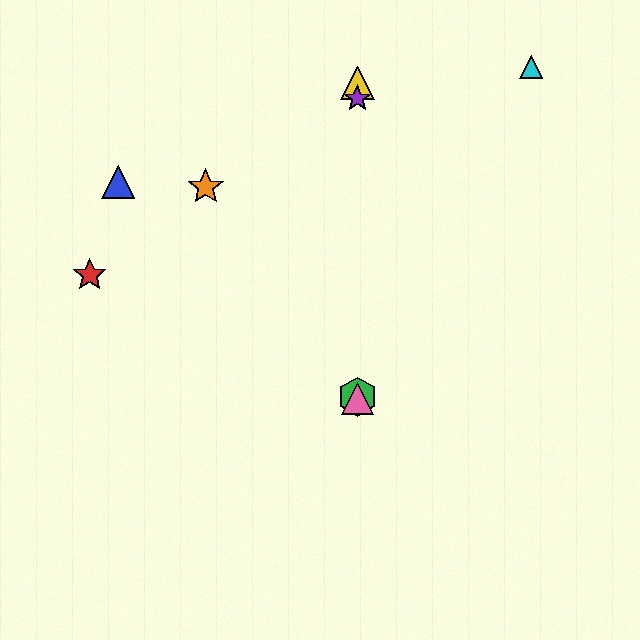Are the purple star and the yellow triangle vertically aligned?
Yes, both are at x≈357.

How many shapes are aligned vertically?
4 shapes (the green hexagon, the yellow triangle, the purple star, the pink triangle) are aligned vertically.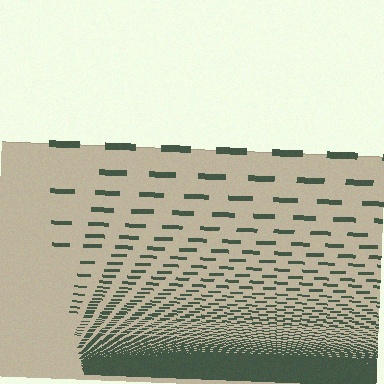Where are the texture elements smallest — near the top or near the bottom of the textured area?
Near the bottom.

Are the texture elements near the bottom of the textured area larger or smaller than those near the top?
Smaller. The gradient is inverted — elements near the bottom are smaller and denser.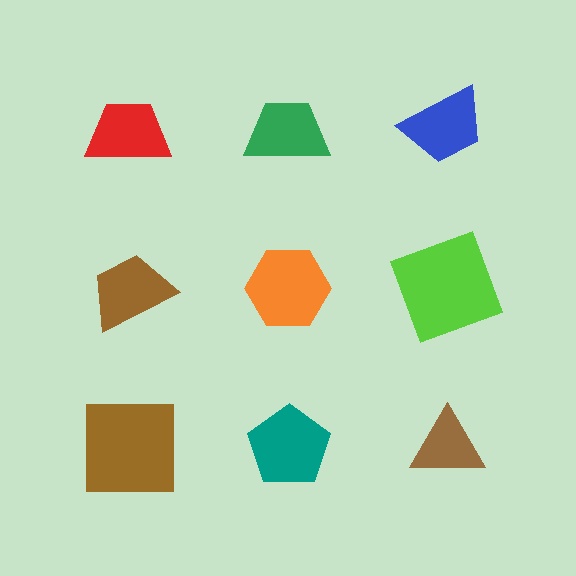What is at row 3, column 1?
A brown square.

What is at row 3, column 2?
A teal pentagon.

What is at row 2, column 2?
An orange hexagon.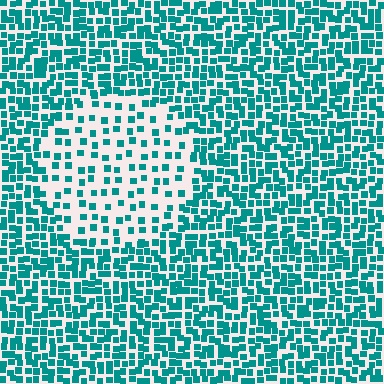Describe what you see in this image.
The image contains small teal elements arranged at two different densities. A circle-shaped region is visible where the elements are less densely packed than the surrounding area.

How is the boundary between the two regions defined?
The boundary is defined by a change in element density (approximately 2.4x ratio). All elements are the same color, size, and shape.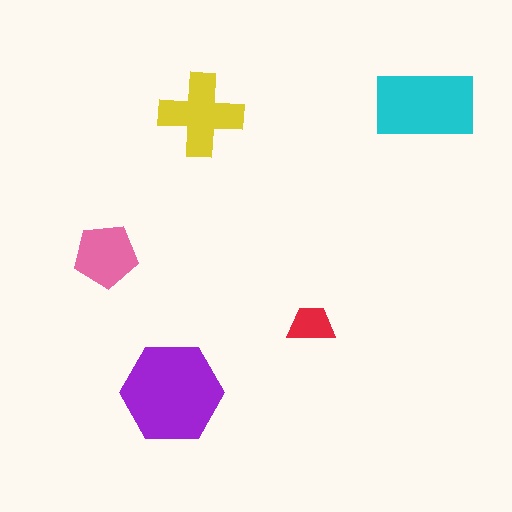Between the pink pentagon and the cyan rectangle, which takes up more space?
The cyan rectangle.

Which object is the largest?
The purple hexagon.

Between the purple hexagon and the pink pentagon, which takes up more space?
The purple hexagon.